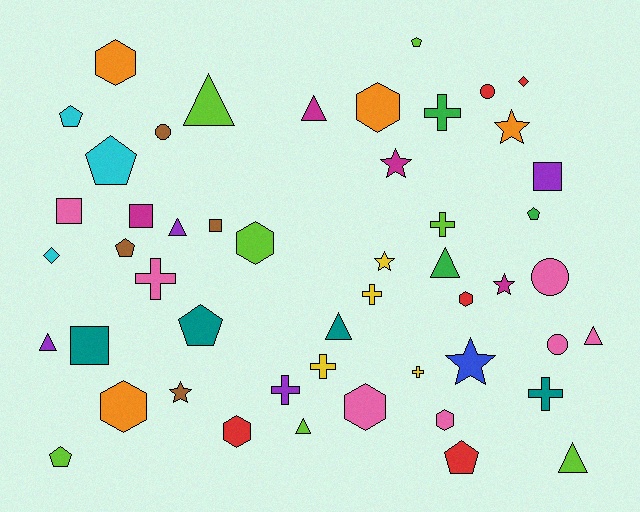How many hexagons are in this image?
There are 8 hexagons.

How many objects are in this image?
There are 50 objects.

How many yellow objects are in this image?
There are 4 yellow objects.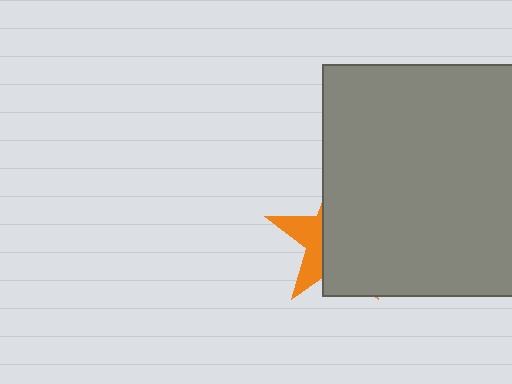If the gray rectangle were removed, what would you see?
You would see the complete orange star.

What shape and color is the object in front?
The object in front is a gray rectangle.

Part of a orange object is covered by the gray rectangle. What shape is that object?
It is a star.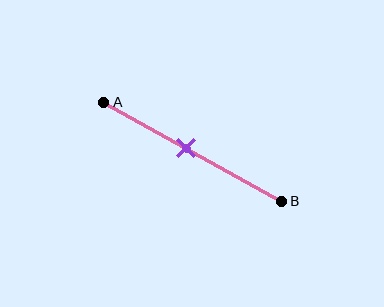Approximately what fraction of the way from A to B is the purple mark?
The purple mark is approximately 45% of the way from A to B.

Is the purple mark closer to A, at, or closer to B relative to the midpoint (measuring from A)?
The purple mark is closer to point A than the midpoint of segment AB.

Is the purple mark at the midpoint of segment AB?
No, the mark is at about 45% from A, not at the 50% midpoint.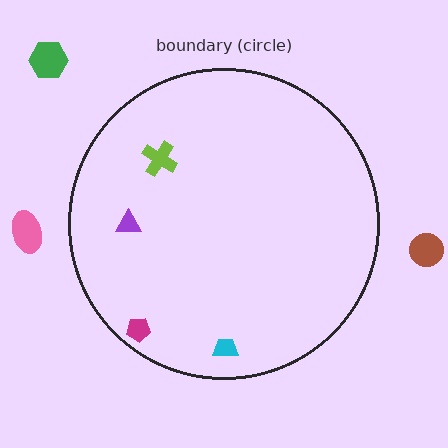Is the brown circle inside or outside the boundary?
Outside.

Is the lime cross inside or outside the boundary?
Inside.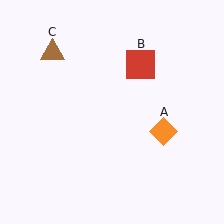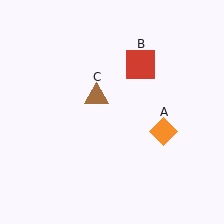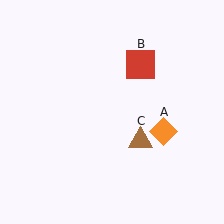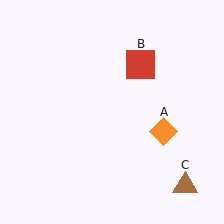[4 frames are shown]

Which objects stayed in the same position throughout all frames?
Orange diamond (object A) and red square (object B) remained stationary.